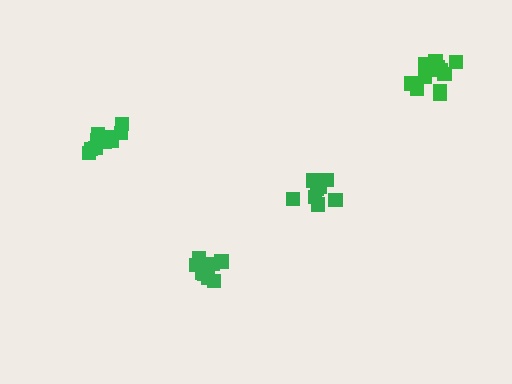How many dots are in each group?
Group 1: 13 dots, Group 2: 8 dots, Group 3: 11 dots, Group 4: 12 dots (44 total).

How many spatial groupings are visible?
There are 4 spatial groupings.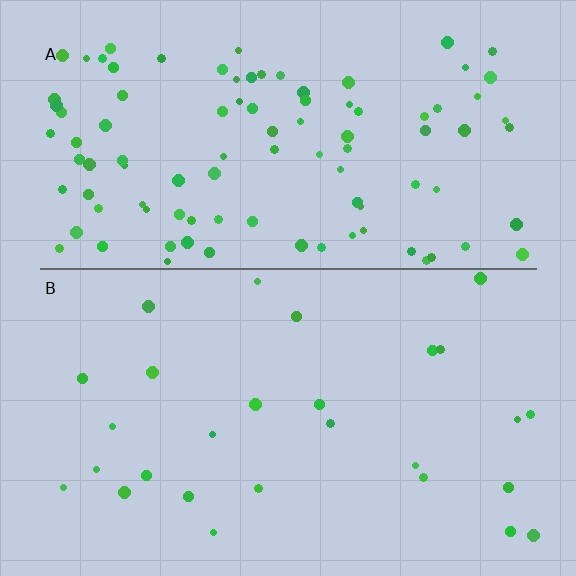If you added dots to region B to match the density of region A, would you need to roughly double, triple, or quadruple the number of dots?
Approximately quadruple.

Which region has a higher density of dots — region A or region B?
A (the top).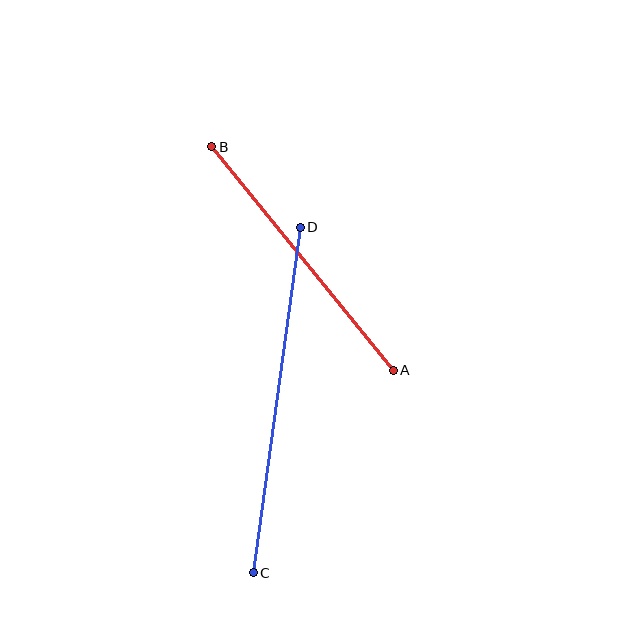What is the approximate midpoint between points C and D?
The midpoint is at approximately (277, 400) pixels.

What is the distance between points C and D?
The distance is approximately 349 pixels.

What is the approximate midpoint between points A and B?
The midpoint is at approximately (302, 258) pixels.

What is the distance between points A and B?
The distance is approximately 288 pixels.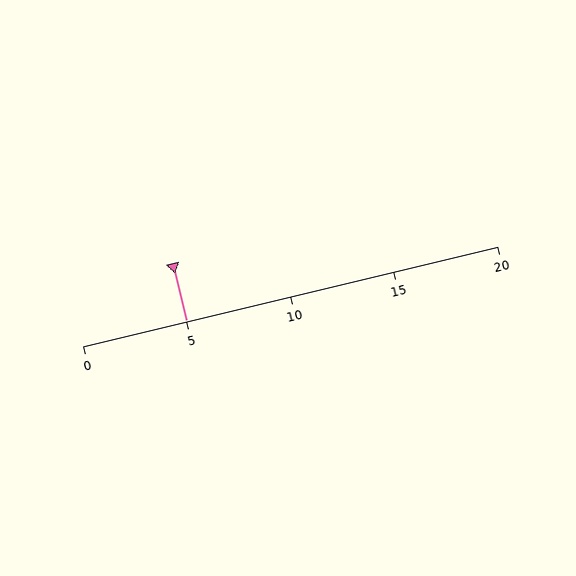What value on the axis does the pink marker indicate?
The marker indicates approximately 5.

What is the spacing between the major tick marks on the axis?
The major ticks are spaced 5 apart.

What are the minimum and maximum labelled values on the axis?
The axis runs from 0 to 20.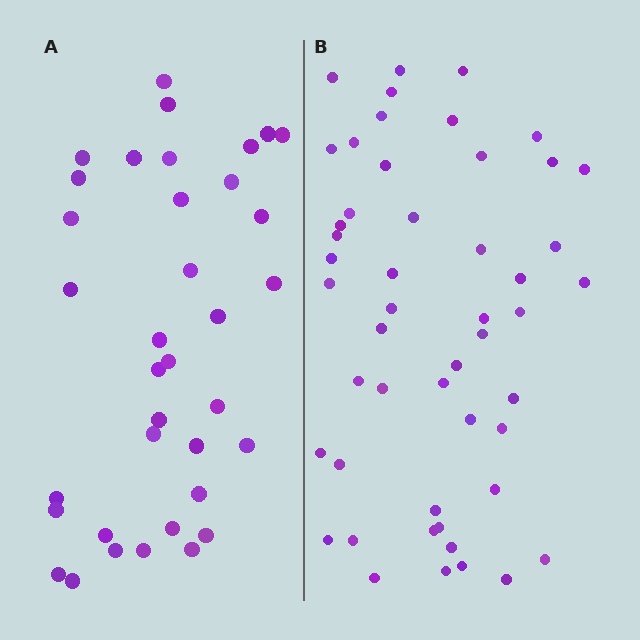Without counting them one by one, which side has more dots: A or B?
Region B (the right region) has more dots.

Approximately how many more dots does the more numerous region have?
Region B has approximately 15 more dots than region A.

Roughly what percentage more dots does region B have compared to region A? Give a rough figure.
About 40% more.